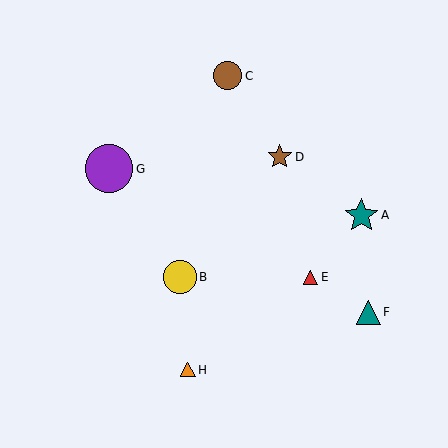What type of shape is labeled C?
Shape C is a brown circle.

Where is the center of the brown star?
The center of the brown star is at (280, 157).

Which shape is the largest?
The purple circle (labeled G) is the largest.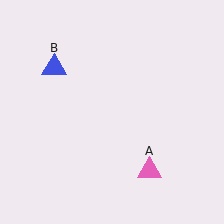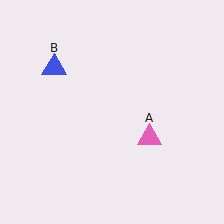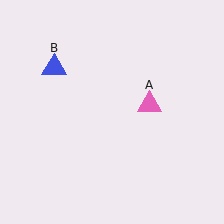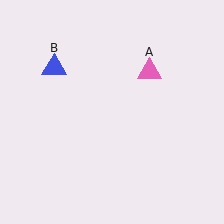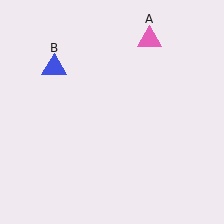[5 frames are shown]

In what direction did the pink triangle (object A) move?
The pink triangle (object A) moved up.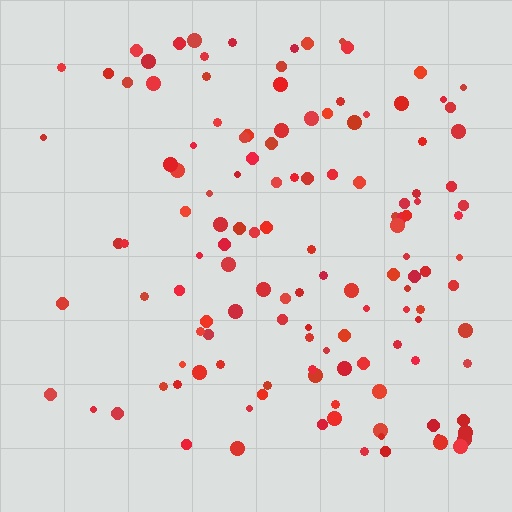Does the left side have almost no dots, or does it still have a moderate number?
Still a moderate number, just noticeably fewer than the right.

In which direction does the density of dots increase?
From left to right, with the right side densest.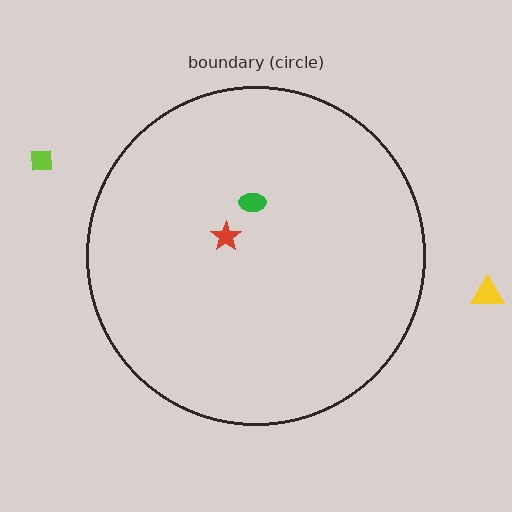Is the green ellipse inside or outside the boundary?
Inside.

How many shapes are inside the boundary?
2 inside, 2 outside.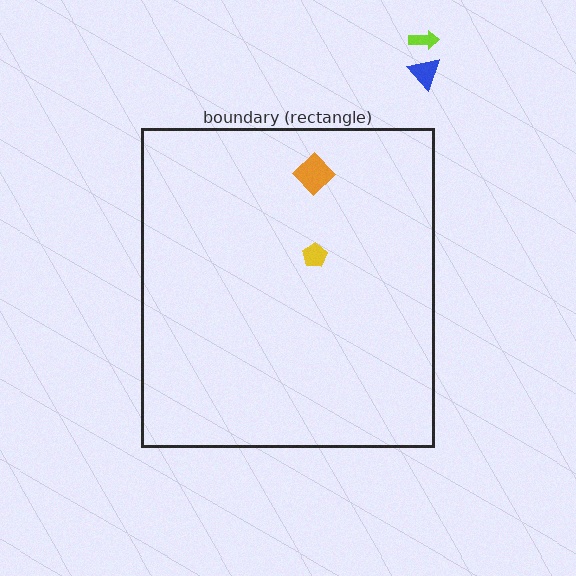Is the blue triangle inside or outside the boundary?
Outside.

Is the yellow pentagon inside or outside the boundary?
Inside.